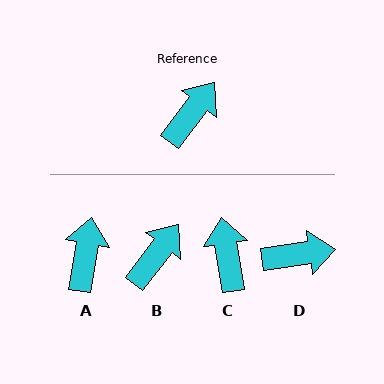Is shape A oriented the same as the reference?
No, it is off by about 27 degrees.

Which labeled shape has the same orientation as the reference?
B.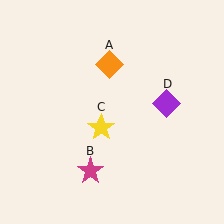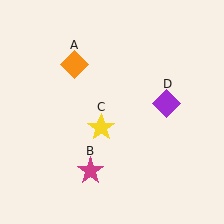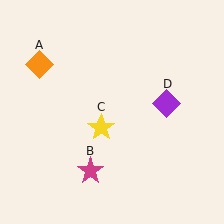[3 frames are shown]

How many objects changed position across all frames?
1 object changed position: orange diamond (object A).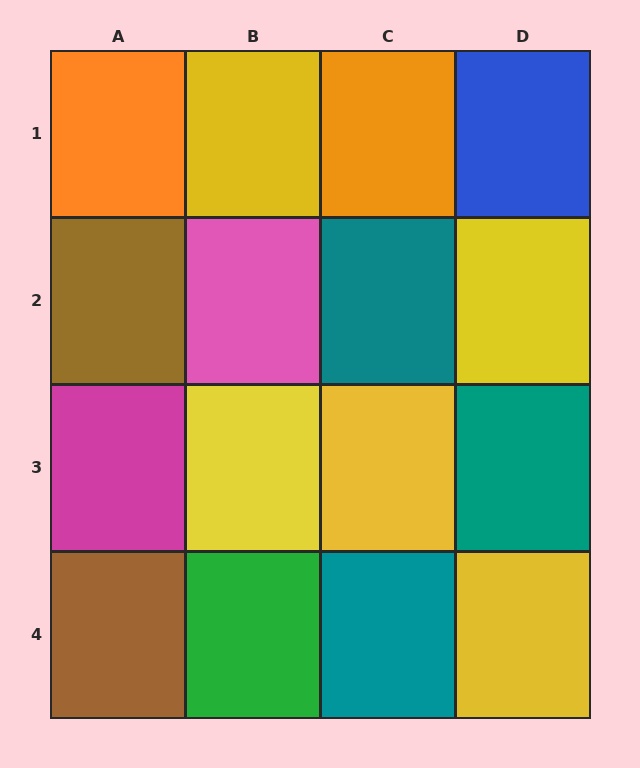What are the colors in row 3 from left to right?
Magenta, yellow, yellow, teal.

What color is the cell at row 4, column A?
Brown.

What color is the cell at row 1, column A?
Orange.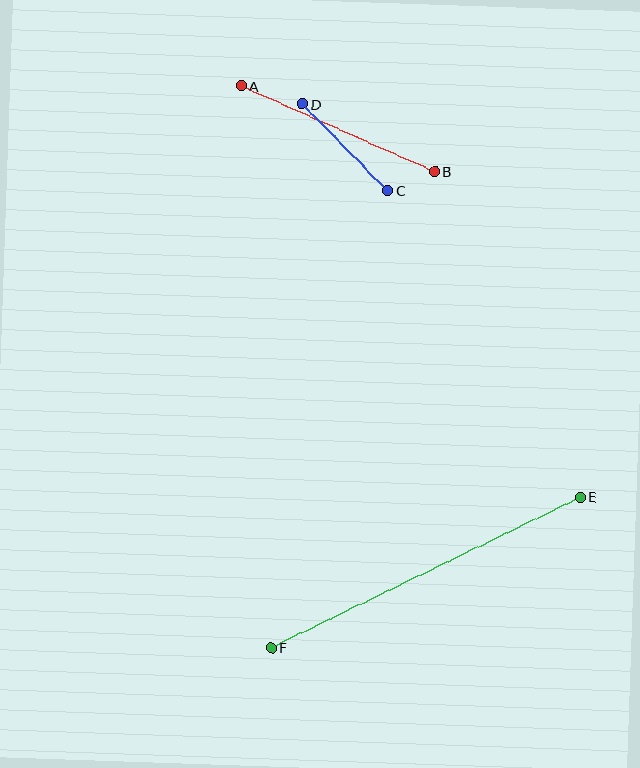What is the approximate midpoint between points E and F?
The midpoint is at approximately (426, 573) pixels.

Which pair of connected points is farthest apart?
Points E and F are farthest apart.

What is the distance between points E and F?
The distance is approximately 344 pixels.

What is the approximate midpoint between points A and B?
The midpoint is at approximately (338, 129) pixels.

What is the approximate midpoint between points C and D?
The midpoint is at approximately (345, 147) pixels.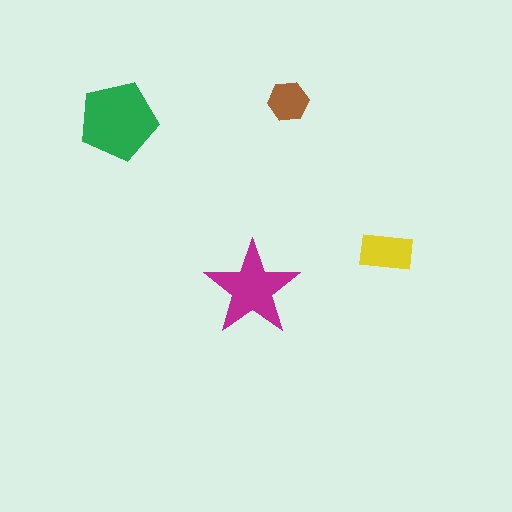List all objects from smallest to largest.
The brown hexagon, the yellow rectangle, the magenta star, the green pentagon.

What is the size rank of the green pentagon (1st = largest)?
1st.